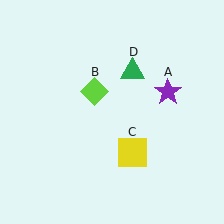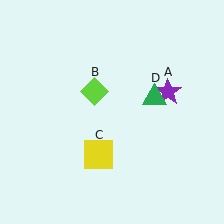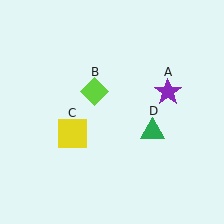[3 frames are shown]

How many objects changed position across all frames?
2 objects changed position: yellow square (object C), green triangle (object D).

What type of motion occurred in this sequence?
The yellow square (object C), green triangle (object D) rotated clockwise around the center of the scene.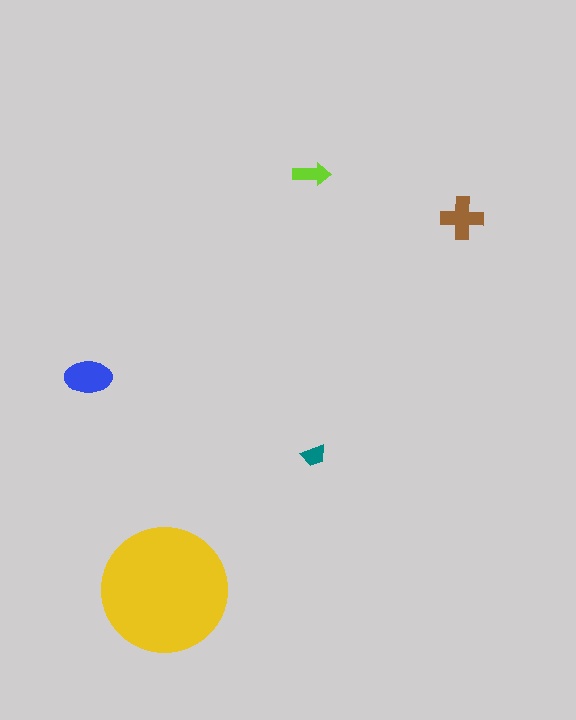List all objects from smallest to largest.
The teal trapezoid, the lime arrow, the brown cross, the blue ellipse, the yellow circle.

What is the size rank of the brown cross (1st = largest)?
3rd.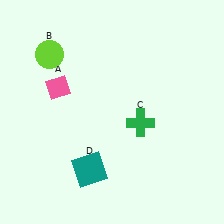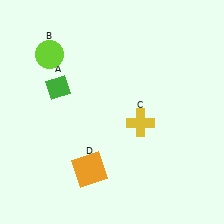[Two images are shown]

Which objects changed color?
A changed from pink to green. C changed from green to yellow. D changed from teal to orange.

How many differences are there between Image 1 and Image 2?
There are 3 differences between the two images.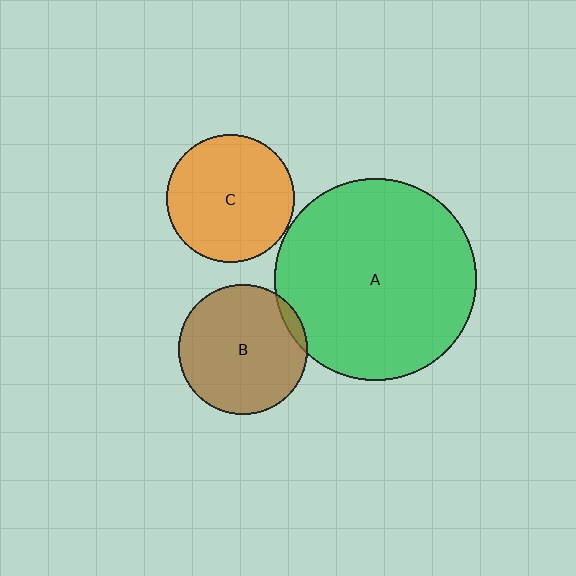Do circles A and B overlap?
Yes.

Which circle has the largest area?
Circle A (green).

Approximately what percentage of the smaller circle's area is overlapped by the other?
Approximately 5%.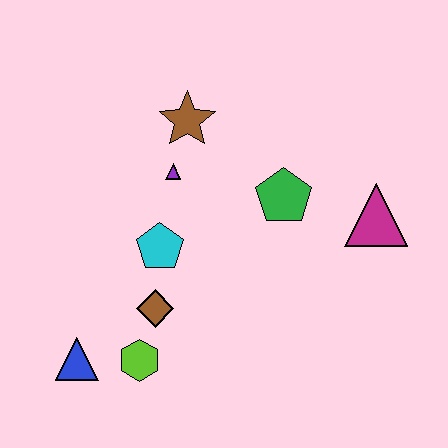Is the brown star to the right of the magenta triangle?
No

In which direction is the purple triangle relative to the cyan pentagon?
The purple triangle is above the cyan pentagon.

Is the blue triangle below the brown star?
Yes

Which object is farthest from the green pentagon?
The blue triangle is farthest from the green pentagon.